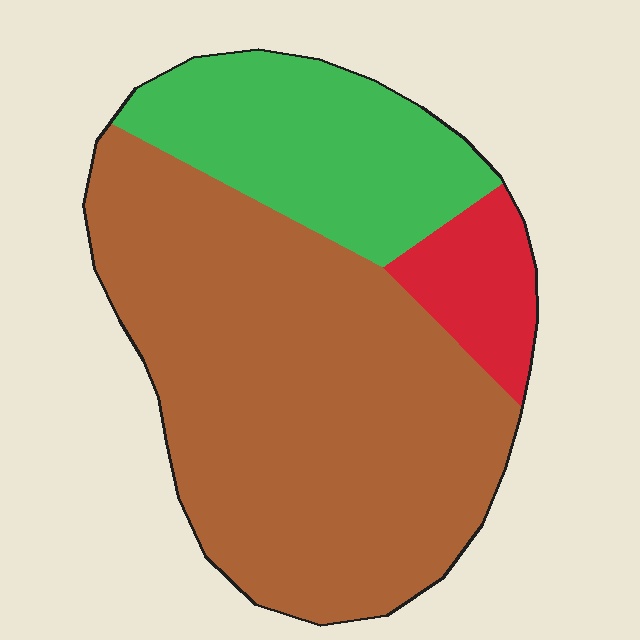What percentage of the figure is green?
Green takes up about one quarter (1/4) of the figure.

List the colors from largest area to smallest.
From largest to smallest: brown, green, red.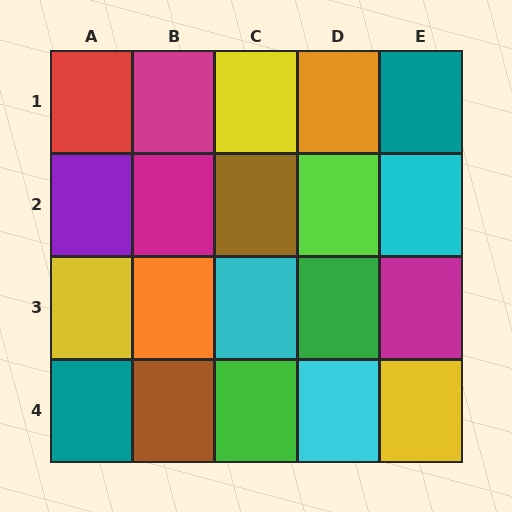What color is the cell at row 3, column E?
Magenta.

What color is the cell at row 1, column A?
Red.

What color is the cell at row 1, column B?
Magenta.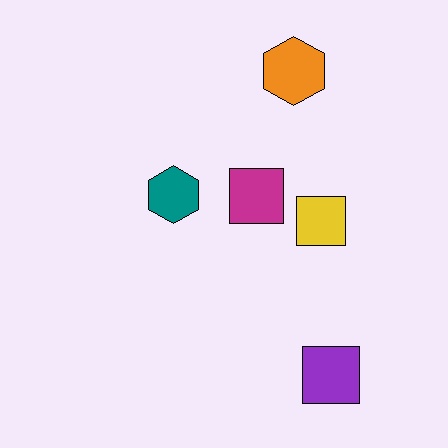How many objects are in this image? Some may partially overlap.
There are 5 objects.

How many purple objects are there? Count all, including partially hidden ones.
There is 1 purple object.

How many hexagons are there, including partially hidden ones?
There are 2 hexagons.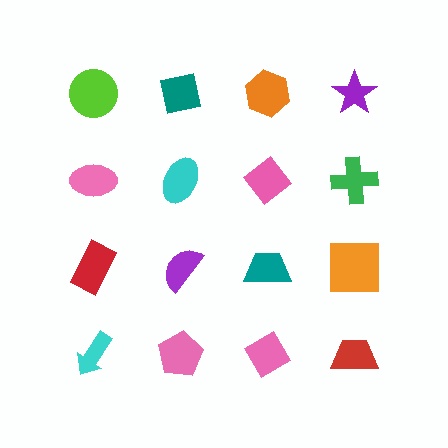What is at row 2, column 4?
A green cross.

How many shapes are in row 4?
4 shapes.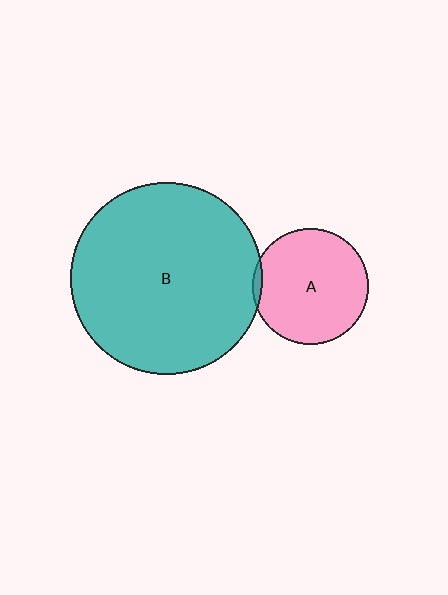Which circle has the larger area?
Circle B (teal).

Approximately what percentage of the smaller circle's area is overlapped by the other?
Approximately 5%.